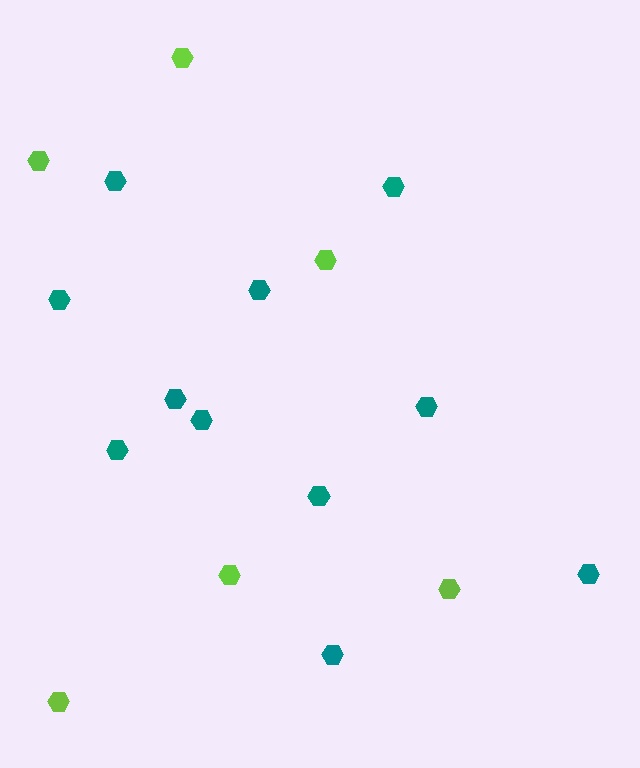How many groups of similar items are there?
There are 2 groups: one group of teal hexagons (11) and one group of lime hexagons (6).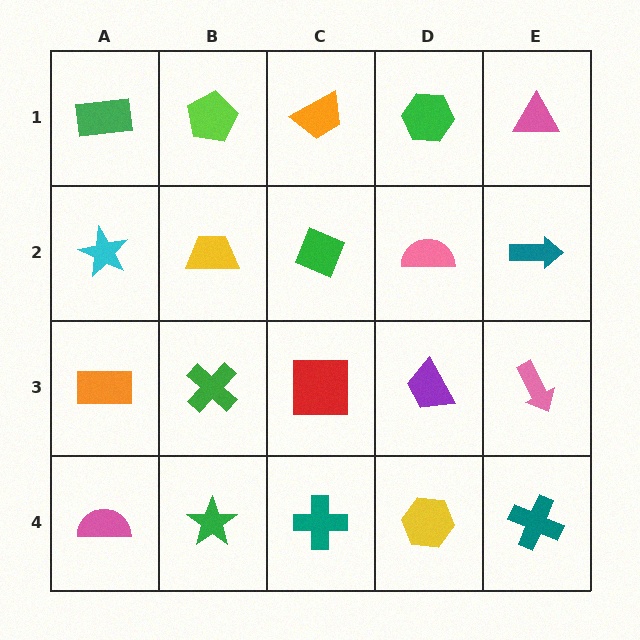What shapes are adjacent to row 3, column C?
A green diamond (row 2, column C), a teal cross (row 4, column C), a green cross (row 3, column B), a purple trapezoid (row 3, column D).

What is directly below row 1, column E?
A teal arrow.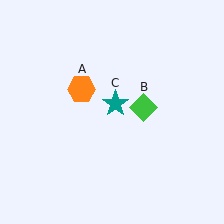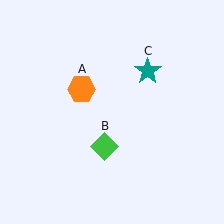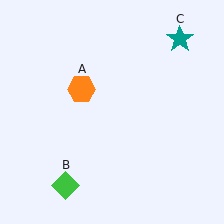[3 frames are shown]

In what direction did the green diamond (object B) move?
The green diamond (object B) moved down and to the left.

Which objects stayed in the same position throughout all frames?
Orange hexagon (object A) remained stationary.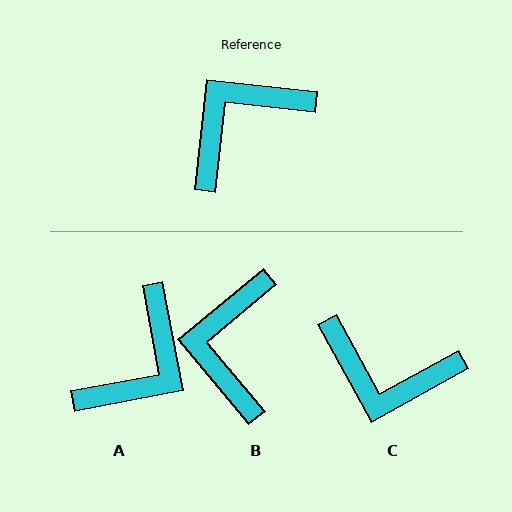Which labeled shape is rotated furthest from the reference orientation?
A, about 163 degrees away.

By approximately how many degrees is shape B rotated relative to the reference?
Approximately 46 degrees counter-clockwise.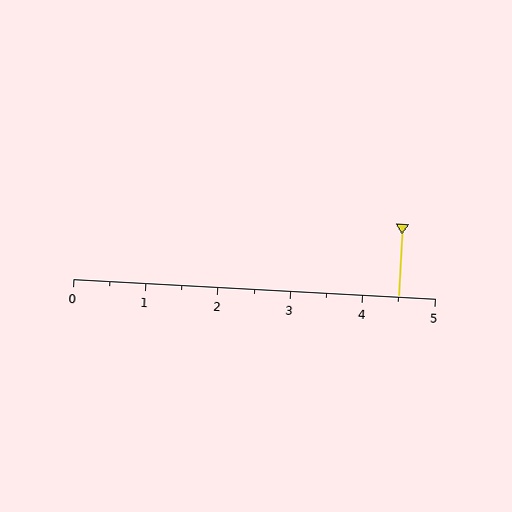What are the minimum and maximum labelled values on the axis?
The axis runs from 0 to 5.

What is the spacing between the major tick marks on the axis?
The major ticks are spaced 1 apart.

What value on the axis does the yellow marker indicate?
The marker indicates approximately 4.5.